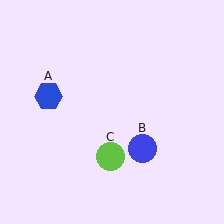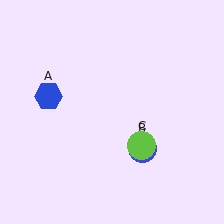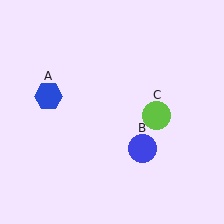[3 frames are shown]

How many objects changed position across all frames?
1 object changed position: lime circle (object C).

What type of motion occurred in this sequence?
The lime circle (object C) rotated counterclockwise around the center of the scene.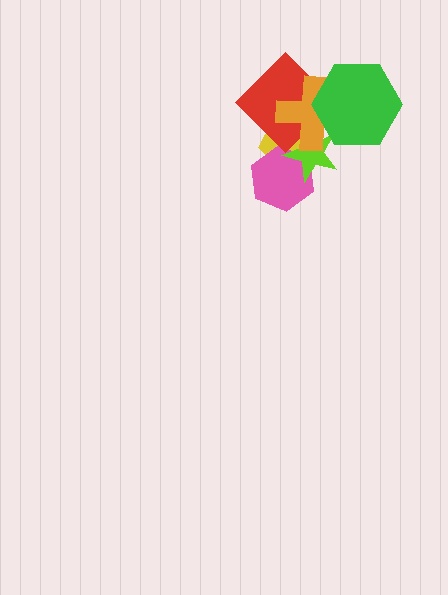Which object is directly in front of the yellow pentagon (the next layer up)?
The pink hexagon is directly in front of the yellow pentagon.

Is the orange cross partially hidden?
Yes, it is partially covered by another shape.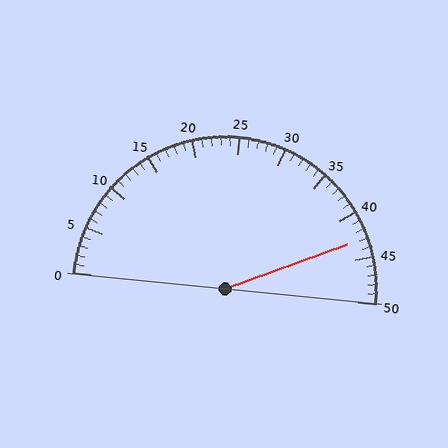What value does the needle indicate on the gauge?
The needle indicates approximately 43.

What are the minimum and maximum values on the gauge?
The gauge ranges from 0 to 50.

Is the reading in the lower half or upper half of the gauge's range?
The reading is in the upper half of the range (0 to 50).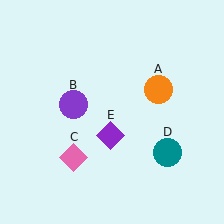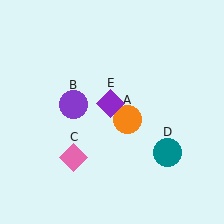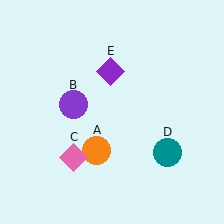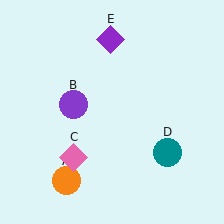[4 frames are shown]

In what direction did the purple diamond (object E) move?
The purple diamond (object E) moved up.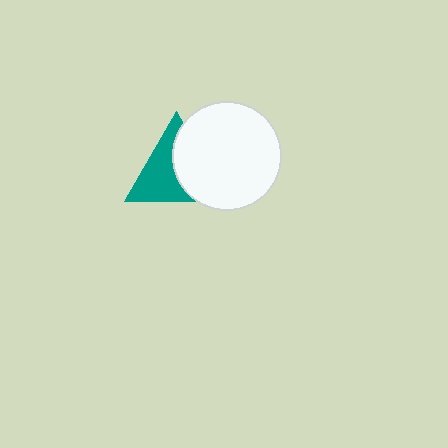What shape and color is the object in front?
The object in front is a white circle.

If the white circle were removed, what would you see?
You would see the complete teal triangle.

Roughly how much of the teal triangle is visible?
About half of it is visible (roughly 53%).